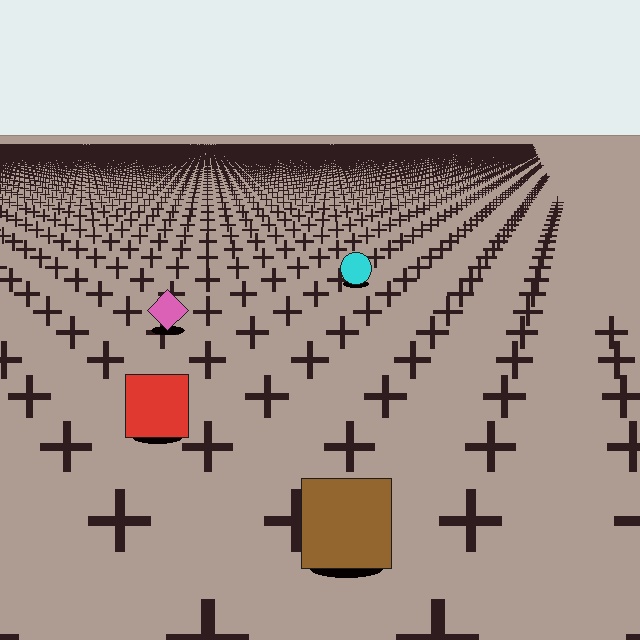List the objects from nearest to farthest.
From nearest to farthest: the brown square, the red square, the pink diamond, the cyan circle.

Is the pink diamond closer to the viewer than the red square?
No. The red square is closer — you can tell from the texture gradient: the ground texture is coarser near it.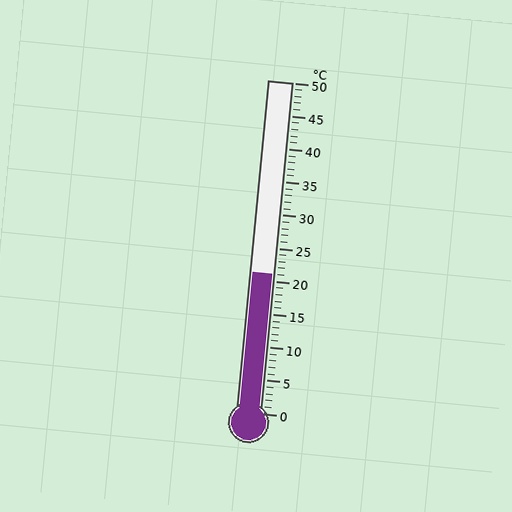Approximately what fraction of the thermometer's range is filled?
The thermometer is filled to approximately 40% of its range.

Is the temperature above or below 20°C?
The temperature is above 20°C.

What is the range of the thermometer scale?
The thermometer scale ranges from 0°C to 50°C.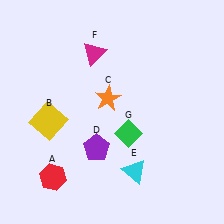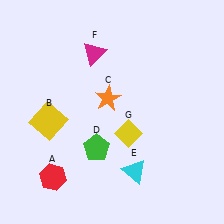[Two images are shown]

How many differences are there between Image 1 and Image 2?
There are 2 differences between the two images.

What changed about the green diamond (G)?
In Image 1, G is green. In Image 2, it changed to yellow.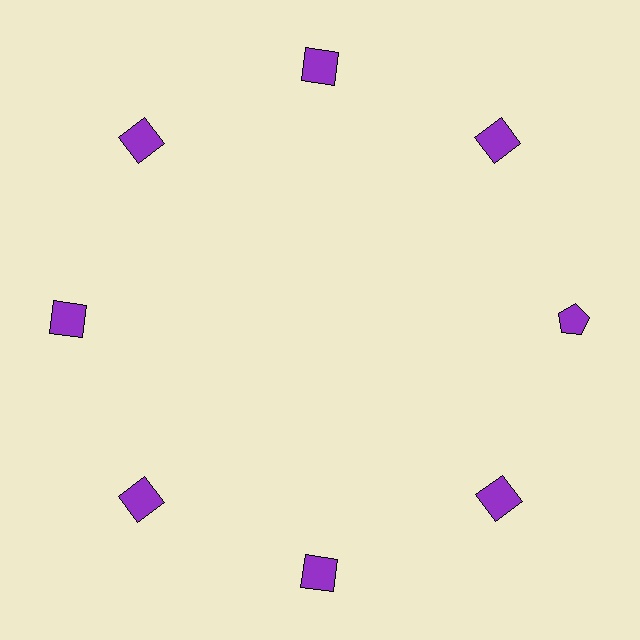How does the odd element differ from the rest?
It has a different shape: pentagon instead of square.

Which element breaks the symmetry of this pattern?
The purple pentagon at roughly the 3 o'clock position breaks the symmetry. All other shapes are purple squares.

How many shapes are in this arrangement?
There are 8 shapes arranged in a ring pattern.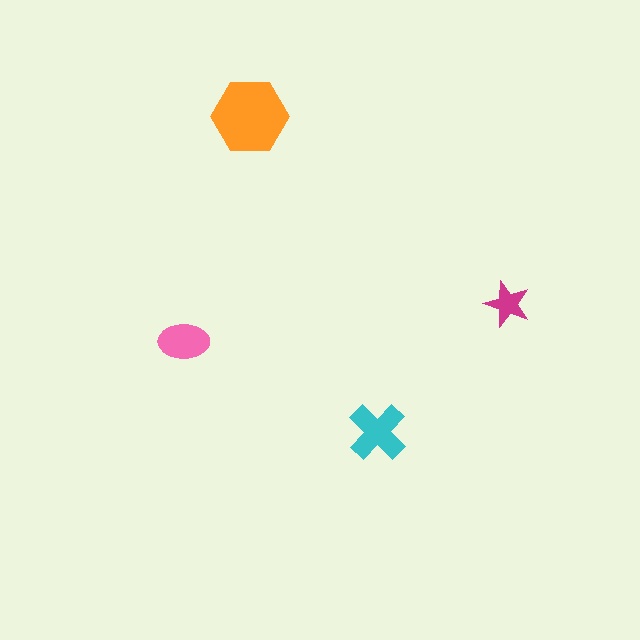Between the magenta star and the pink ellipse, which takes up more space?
The pink ellipse.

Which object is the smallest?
The magenta star.